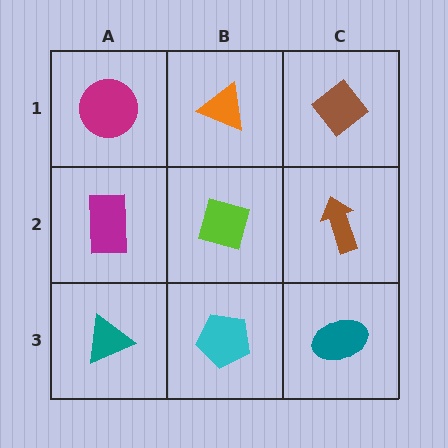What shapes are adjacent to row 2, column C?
A brown diamond (row 1, column C), a teal ellipse (row 3, column C), a lime square (row 2, column B).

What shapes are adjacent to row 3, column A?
A magenta rectangle (row 2, column A), a cyan pentagon (row 3, column B).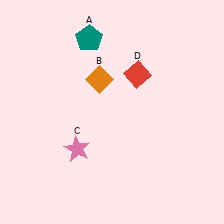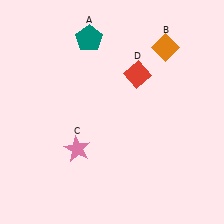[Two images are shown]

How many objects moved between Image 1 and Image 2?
1 object moved between the two images.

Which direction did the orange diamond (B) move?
The orange diamond (B) moved right.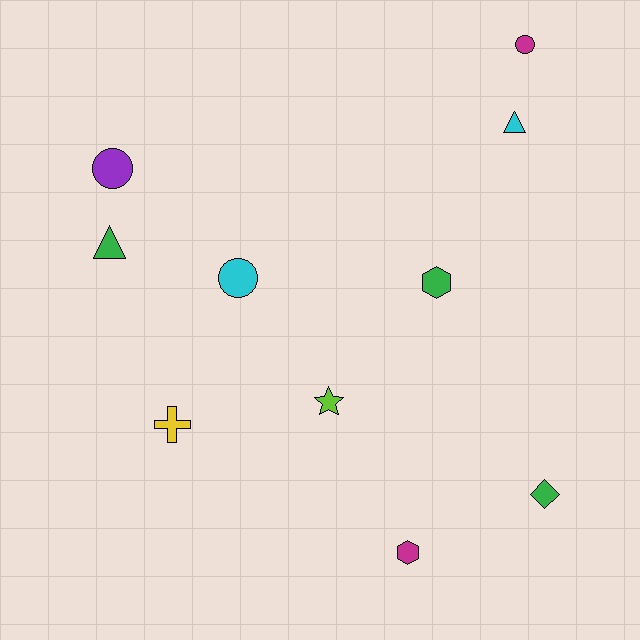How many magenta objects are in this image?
There are 2 magenta objects.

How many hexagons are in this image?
There are 2 hexagons.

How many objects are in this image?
There are 10 objects.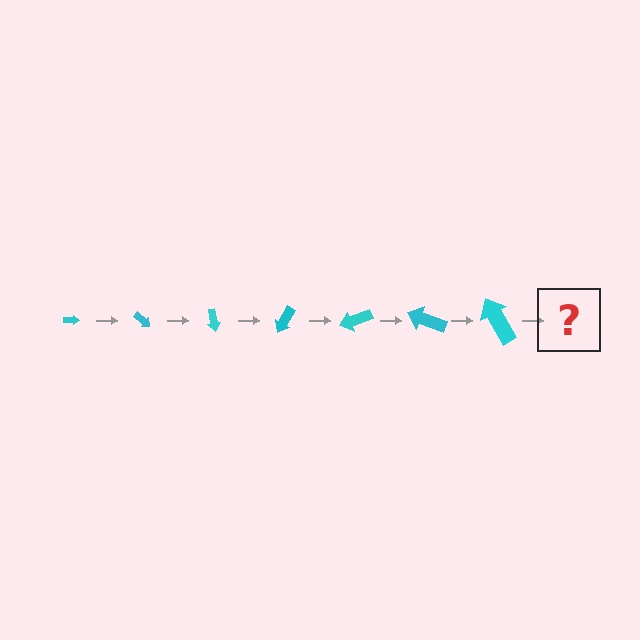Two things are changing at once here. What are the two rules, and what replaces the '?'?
The two rules are that the arrow grows larger each step and it rotates 40 degrees each step. The '?' should be an arrow, larger than the previous one and rotated 280 degrees from the start.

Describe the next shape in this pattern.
It should be an arrow, larger than the previous one and rotated 280 degrees from the start.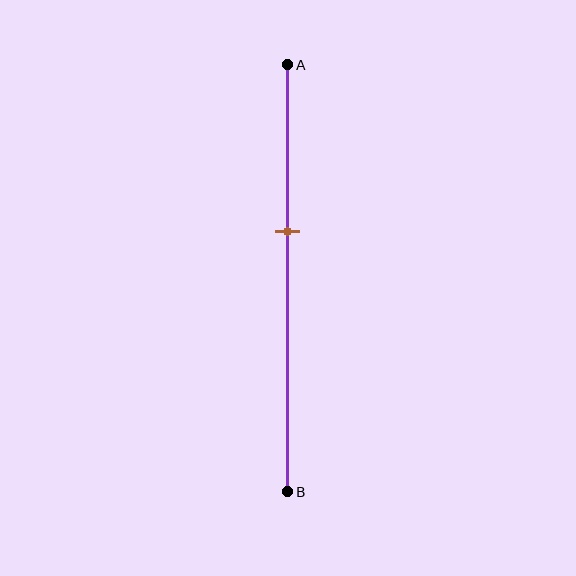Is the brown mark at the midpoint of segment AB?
No, the mark is at about 40% from A, not at the 50% midpoint.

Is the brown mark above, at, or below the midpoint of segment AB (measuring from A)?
The brown mark is above the midpoint of segment AB.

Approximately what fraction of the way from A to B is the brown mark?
The brown mark is approximately 40% of the way from A to B.